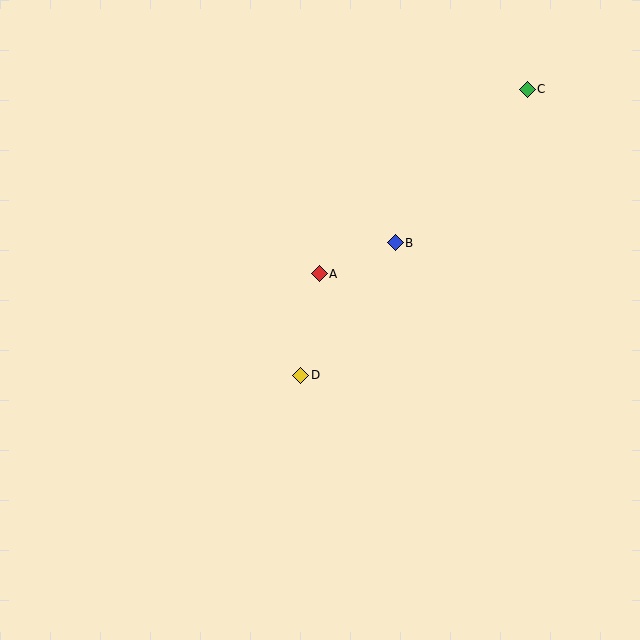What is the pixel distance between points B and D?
The distance between B and D is 163 pixels.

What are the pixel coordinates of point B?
Point B is at (395, 243).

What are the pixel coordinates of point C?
Point C is at (527, 89).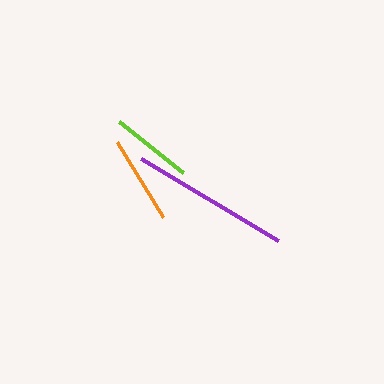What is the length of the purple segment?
The purple segment is approximately 159 pixels long.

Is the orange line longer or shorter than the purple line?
The purple line is longer than the orange line.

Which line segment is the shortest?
The lime line is the shortest at approximately 82 pixels.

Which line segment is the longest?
The purple line is the longest at approximately 159 pixels.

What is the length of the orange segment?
The orange segment is approximately 87 pixels long.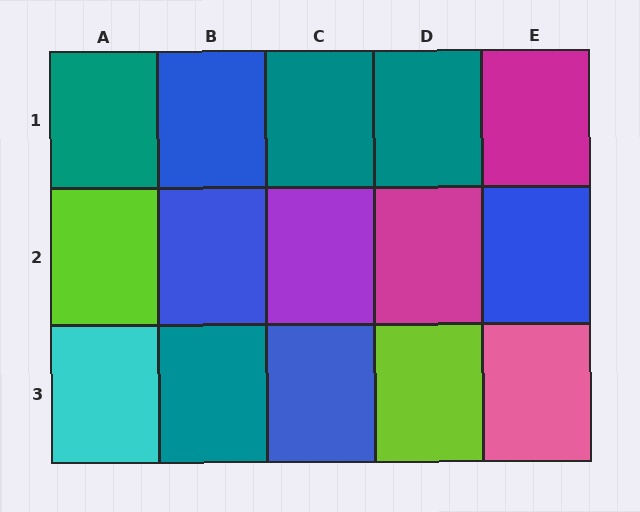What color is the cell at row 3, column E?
Pink.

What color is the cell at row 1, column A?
Teal.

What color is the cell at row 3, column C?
Blue.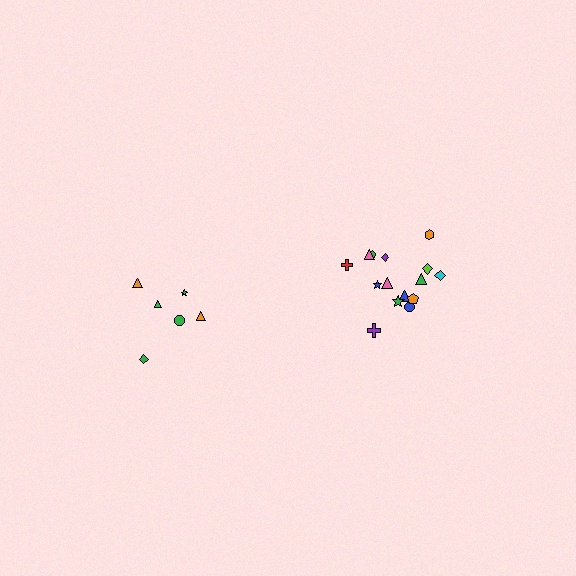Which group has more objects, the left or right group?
The right group.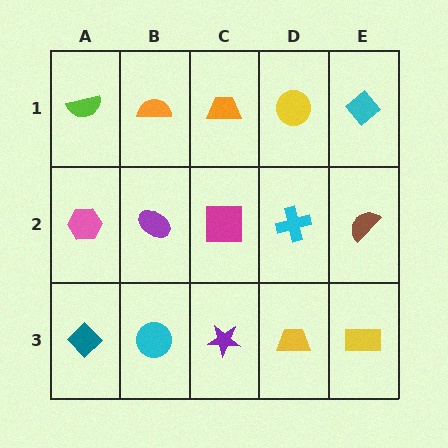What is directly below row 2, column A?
A teal diamond.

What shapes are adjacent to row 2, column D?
A yellow circle (row 1, column D), a yellow trapezoid (row 3, column D), a magenta square (row 2, column C), a brown semicircle (row 2, column E).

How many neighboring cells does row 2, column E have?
3.